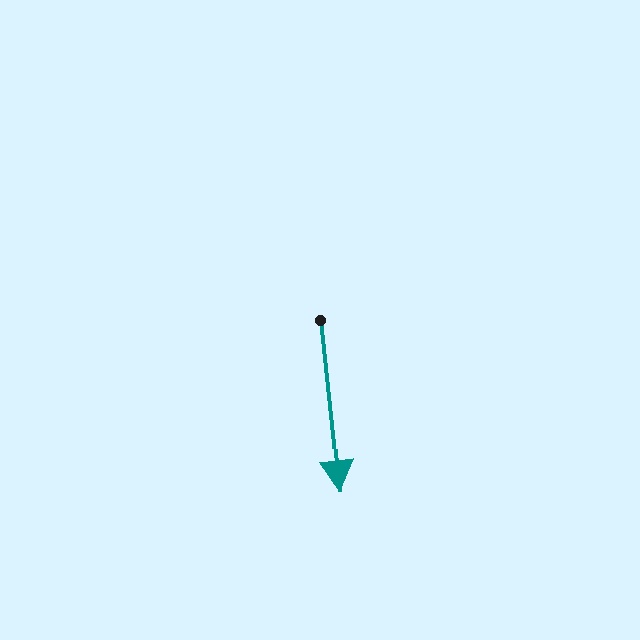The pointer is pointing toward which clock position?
Roughly 6 o'clock.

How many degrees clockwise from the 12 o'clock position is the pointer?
Approximately 174 degrees.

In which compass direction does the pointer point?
South.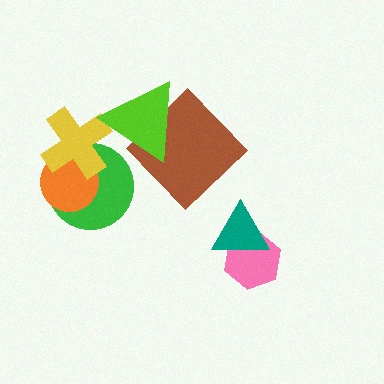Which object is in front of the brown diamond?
The lime triangle is in front of the brown diamond.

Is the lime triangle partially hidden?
No, no other shape covers it.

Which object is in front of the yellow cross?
The lime triangle is in front of the yellow cross.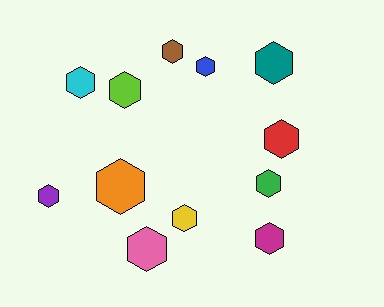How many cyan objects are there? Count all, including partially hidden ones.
There is 1 cyan object.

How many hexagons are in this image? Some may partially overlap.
There are 12 hexagons.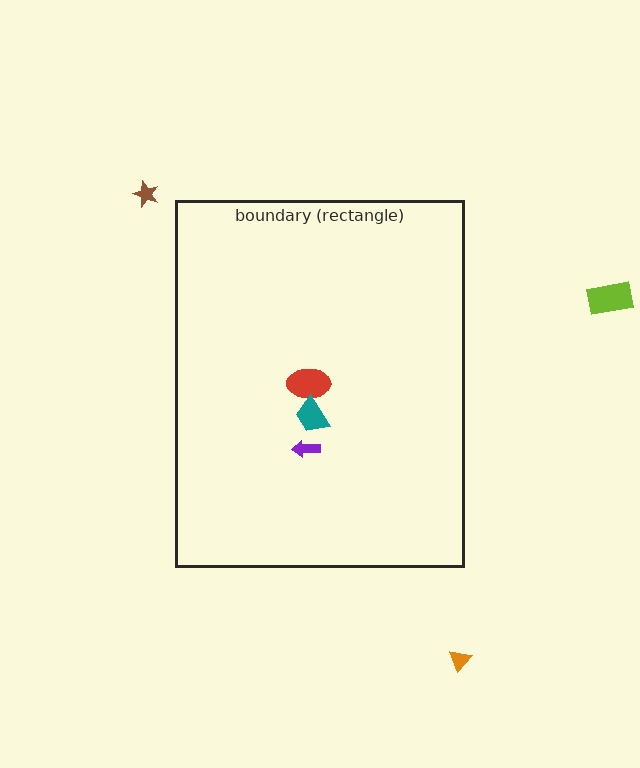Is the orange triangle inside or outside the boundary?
Outside.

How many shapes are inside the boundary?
3 inside, 3 outside.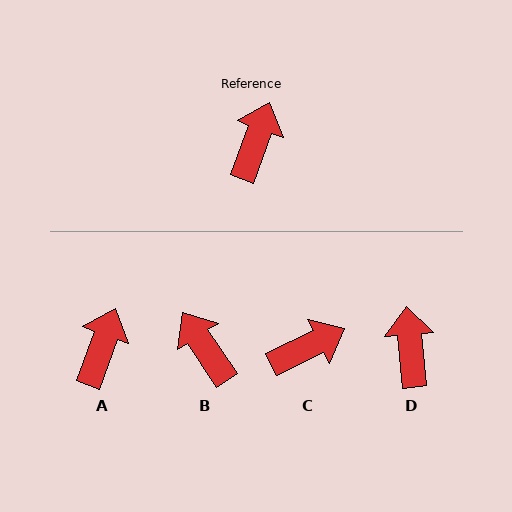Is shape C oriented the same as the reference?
No, it is off by about 44 degrees.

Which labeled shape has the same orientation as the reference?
A.